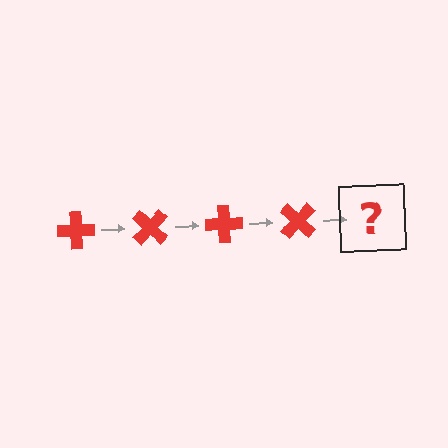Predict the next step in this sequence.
The next step is a red cross rotated 180 degrees.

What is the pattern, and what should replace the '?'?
The pattern is that the cross rotates 45 degrees each step. The '?' should be a red cross rotated 180 degrees.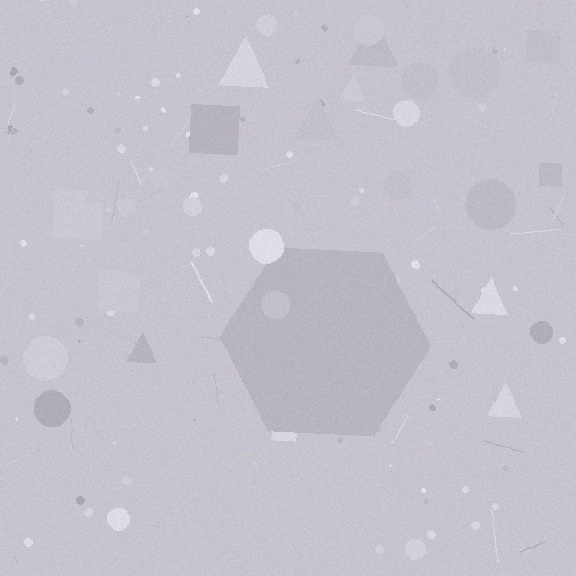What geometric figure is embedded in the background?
A hexagon is embedded in the background.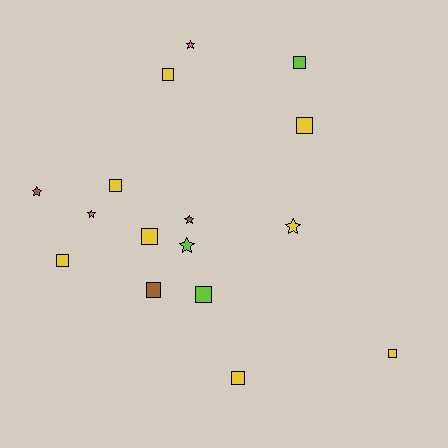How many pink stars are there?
There are 2 pink stars.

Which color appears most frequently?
Yellow, with 8 objects.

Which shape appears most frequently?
Square, with 10 objects.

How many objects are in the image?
There are 16 objects.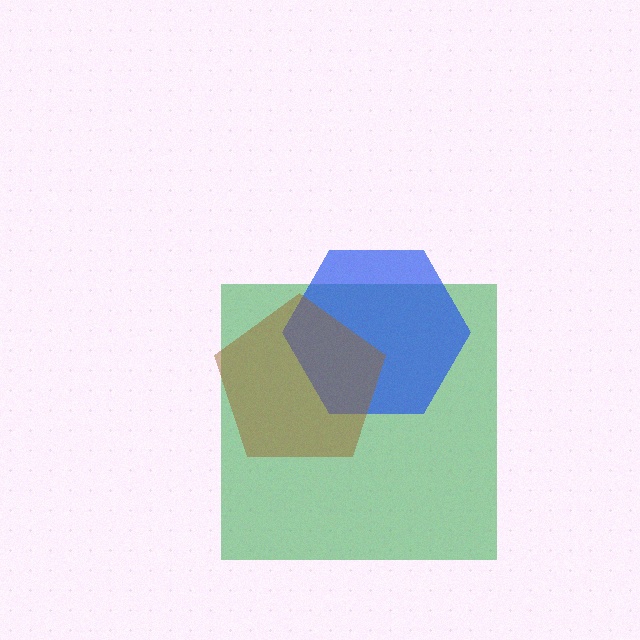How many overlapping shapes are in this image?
There are 3 overlapping shapes in the image.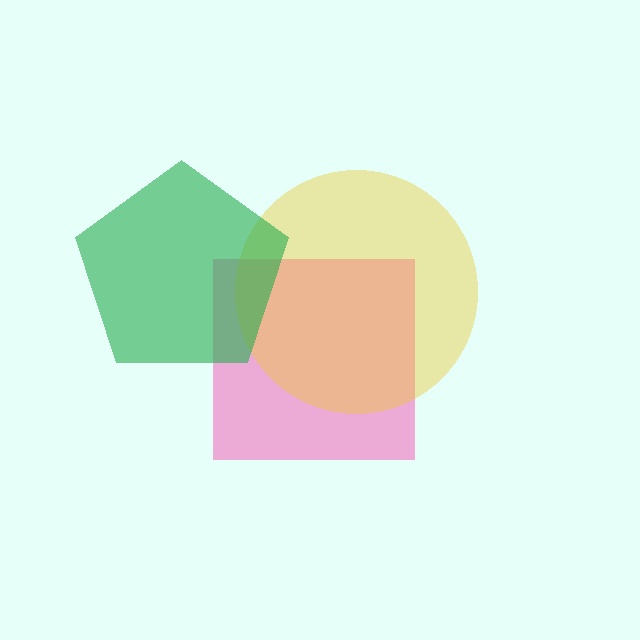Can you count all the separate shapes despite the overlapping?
Yes, there are 3 separate shapes.